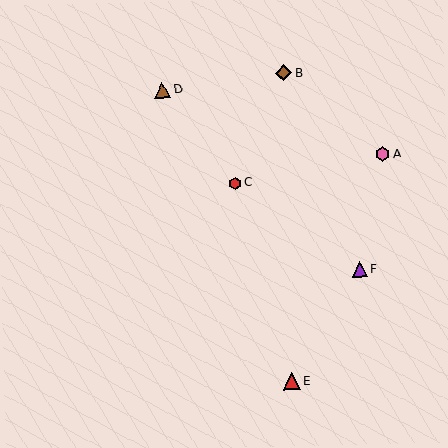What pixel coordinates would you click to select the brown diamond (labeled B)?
Click at (284, 73) to select the brown diamond B.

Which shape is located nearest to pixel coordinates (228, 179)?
The red hexagon (labeled C) at (235, 183) is nearest to that location.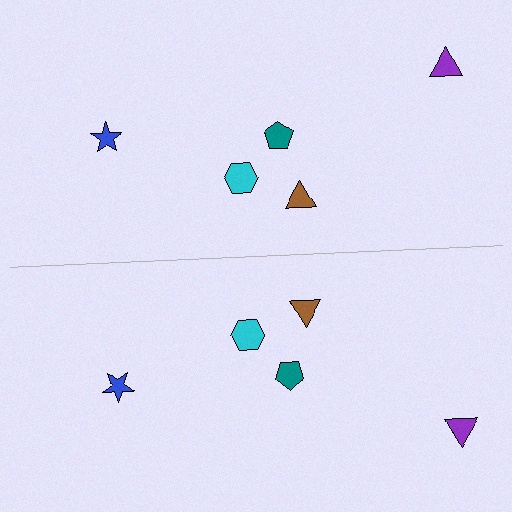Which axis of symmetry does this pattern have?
The pattern has a horizontal axis of symmetry running through the center of the image.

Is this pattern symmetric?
Yes, this pattern has bilateral (reflection) symmetry.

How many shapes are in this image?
There are 10 shapes in this image.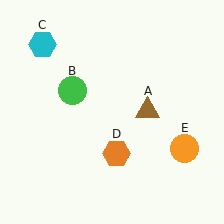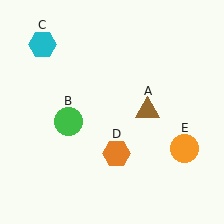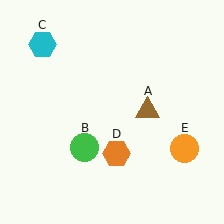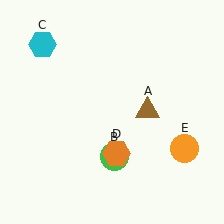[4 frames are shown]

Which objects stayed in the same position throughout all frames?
Brown triangle (object A) and cyan hexagon (object C) and orange hexagon (object D) and orange circle (object E) remained stationary.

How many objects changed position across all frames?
1 object changed position: green circle (object B).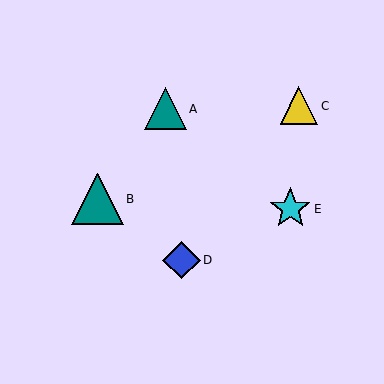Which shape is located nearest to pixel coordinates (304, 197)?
The cyan star (labeled E) at (290, 209) is nearest to that location.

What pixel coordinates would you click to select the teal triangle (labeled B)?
Click at (97, 199) to select the teal triangle B.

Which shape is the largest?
The teal triangle (labeled B) is the largest.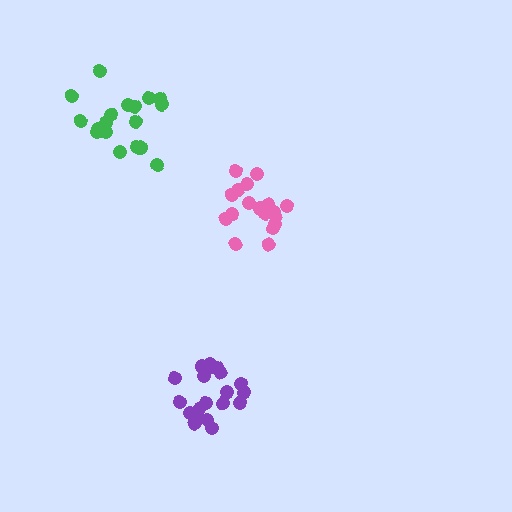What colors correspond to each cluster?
The clusters are colored: pink, purple, green.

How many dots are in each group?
Group 1: 19 dots, Group 2: 20 dots, Group 3: 19 dots (58 total).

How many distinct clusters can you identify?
There are 3 distinct clusters.